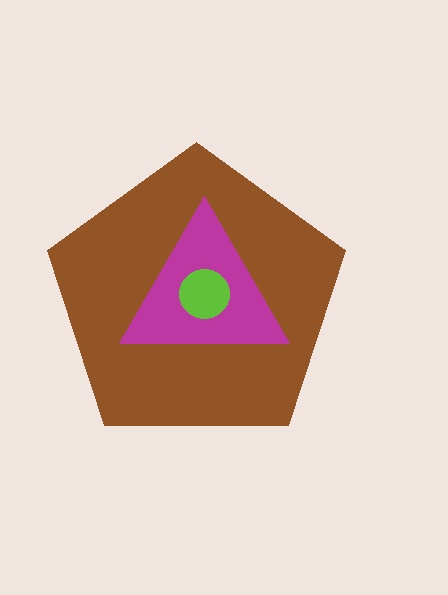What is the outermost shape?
The brown pentagon.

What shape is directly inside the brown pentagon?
The magenta triangle.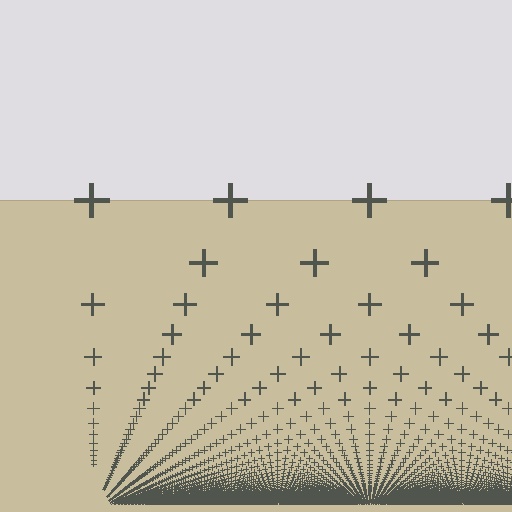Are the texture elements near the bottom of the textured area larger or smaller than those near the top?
Smaller. The gradient is inverted — elements near the bottom are smaller and denser.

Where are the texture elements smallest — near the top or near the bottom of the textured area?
Near the bottom.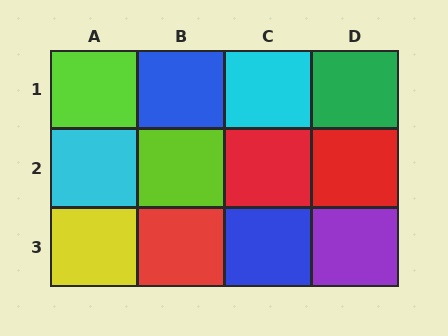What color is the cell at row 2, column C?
Red.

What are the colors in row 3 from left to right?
Yellow, red, blue, purple.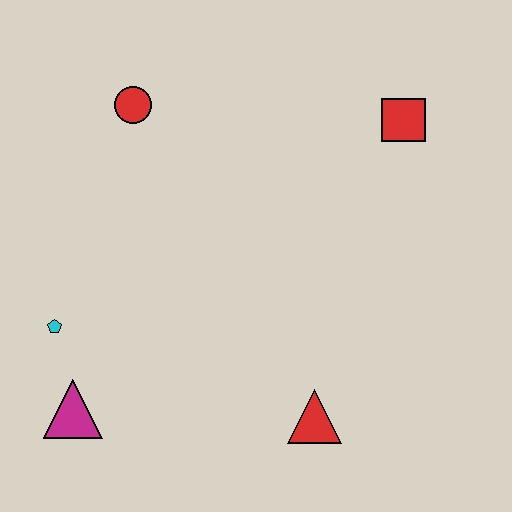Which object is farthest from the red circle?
The red triangle is farthest from the red circle.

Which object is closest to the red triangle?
The magenta triangle is closest to the red triangle.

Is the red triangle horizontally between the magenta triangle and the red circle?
No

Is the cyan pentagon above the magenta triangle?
Yes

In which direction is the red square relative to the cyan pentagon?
The red square is to the right of the cyan pentagon.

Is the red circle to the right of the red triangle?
No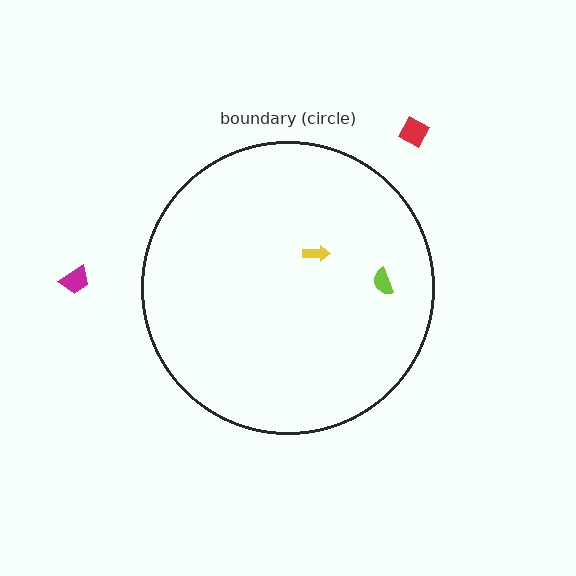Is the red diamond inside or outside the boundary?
Outside.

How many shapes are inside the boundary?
2 inside, 2 outside.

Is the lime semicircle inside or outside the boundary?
Inside.